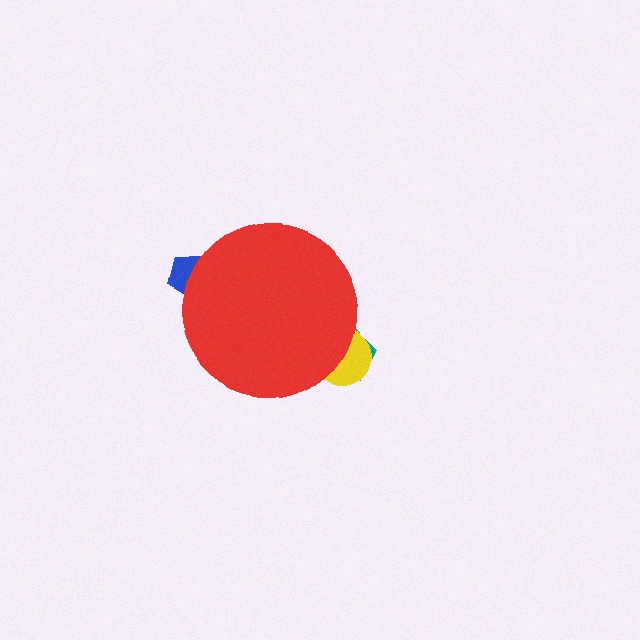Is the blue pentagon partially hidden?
Yes, the blue pentagon is partially hidden behind the red circle.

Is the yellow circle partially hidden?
Yes, the yellow circle is partially hidden behind the red circle.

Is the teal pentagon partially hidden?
Yes, the teal pentagon is partially hidden behind the red circle.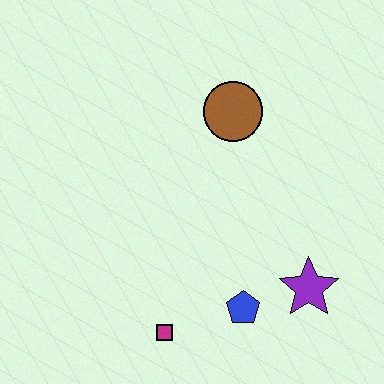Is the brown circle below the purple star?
No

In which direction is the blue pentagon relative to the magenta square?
The blue pentagon is to the right of the magenta square.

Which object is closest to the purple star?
The blue pentagon is closest to the purple star.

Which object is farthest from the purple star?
The brown circle is farthest from the purple star.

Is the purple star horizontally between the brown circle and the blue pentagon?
No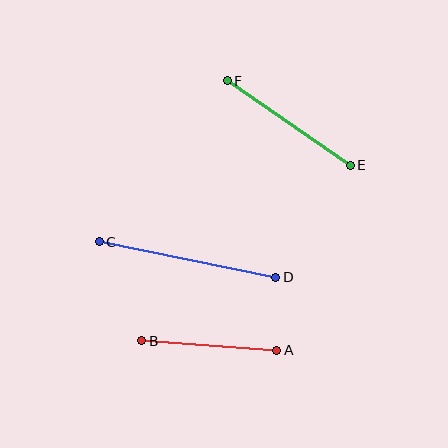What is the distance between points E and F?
The distance is approximately 149 pixels.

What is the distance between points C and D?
The distance is approximately 180 pixels.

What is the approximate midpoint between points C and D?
The midpoint is at approximately (188, 260) pixels.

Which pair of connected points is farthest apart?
Points C and D are farthest apart.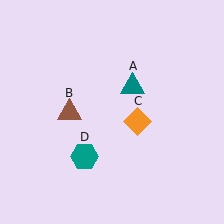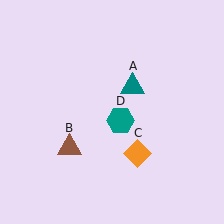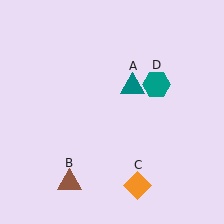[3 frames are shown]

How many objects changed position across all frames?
3 objects changed position: brown triangle (object B), orange diamond (object C), teal hexagon (object D).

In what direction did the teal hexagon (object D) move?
The teal hexagon (object D) moved up and to the right.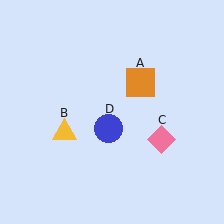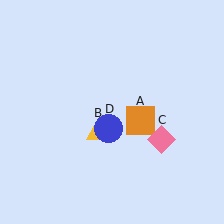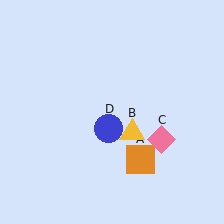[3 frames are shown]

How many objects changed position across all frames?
2 objects changed position: orange square (object A), yellow triangle (object B).